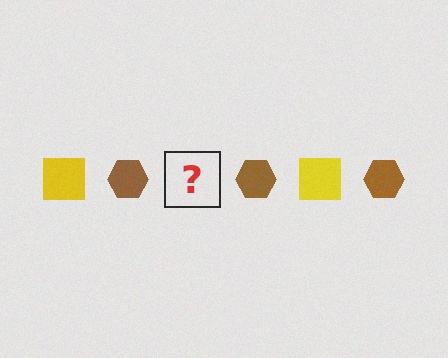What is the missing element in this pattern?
The missing element is a yellow square.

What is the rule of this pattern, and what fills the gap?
The rule is that the pattern alternates between yellow square and brown hexagon. The gap should be filled with a yellow square.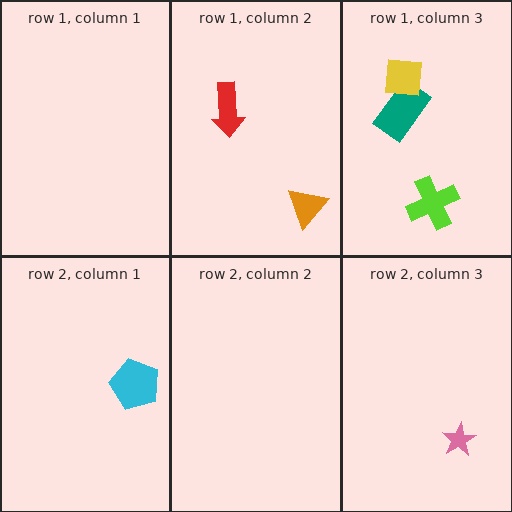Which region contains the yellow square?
The row 1, column 3 region.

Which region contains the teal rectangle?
The row 1, column 3 region.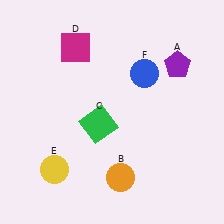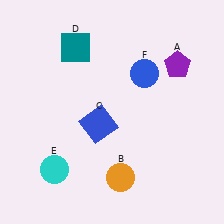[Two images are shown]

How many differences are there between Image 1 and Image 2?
There are 3 differences between the two images.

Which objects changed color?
C changed from green to blue. D changed from magenta to teal. E changed from yellow to cyan.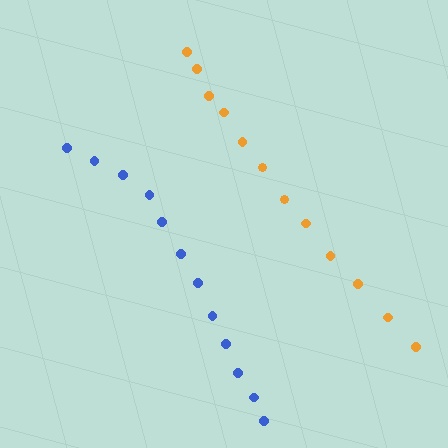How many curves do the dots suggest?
There are 2 distinct paths.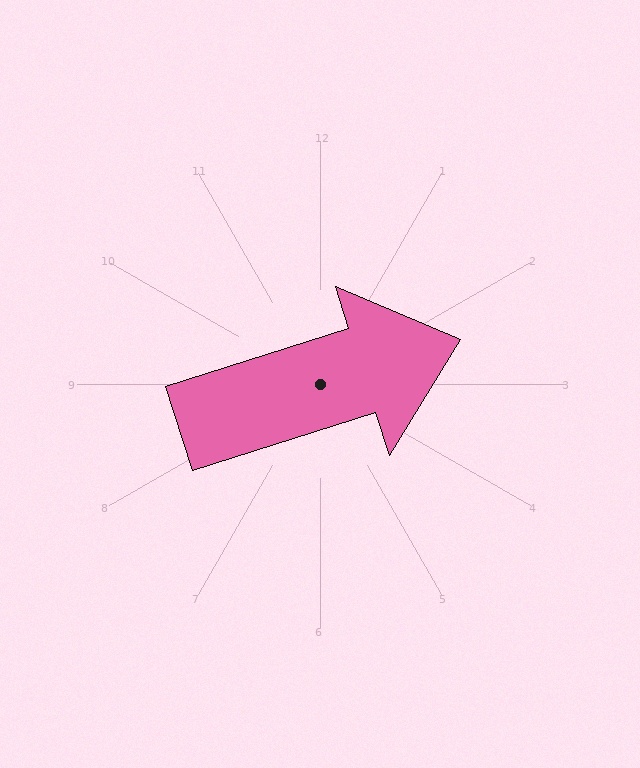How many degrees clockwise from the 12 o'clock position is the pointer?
Approximately 72 degrees.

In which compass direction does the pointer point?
East.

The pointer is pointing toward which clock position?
Roughly 2 o'clock.